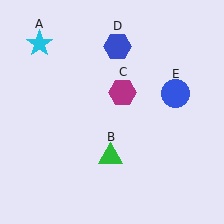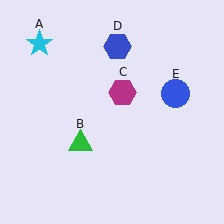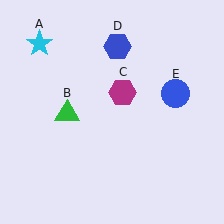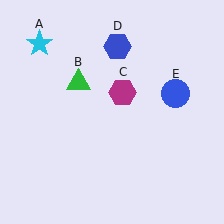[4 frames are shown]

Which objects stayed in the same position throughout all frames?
Cyan star (object A) and magenta hexagon (object C) and blue hexagon (object D) and blue circle (object E) remained stationary.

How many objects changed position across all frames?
1 object changed position: green triangle (object B).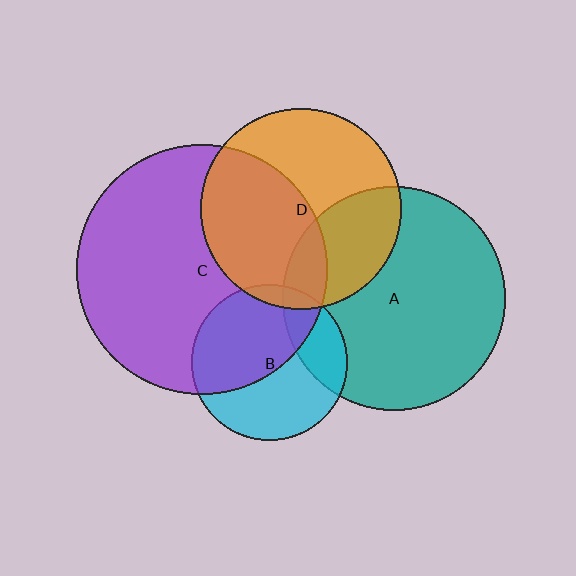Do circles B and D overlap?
Yes.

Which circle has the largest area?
Circle C (purple).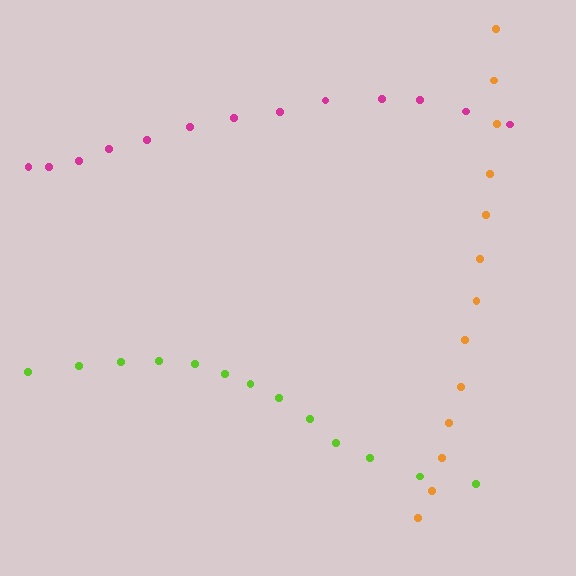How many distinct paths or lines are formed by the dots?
There are 3 distinct paths.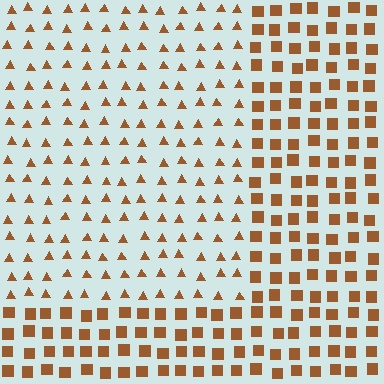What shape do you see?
I see a rectangle.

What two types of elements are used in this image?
The image uses triangles inside the rectangle region and squares outside it.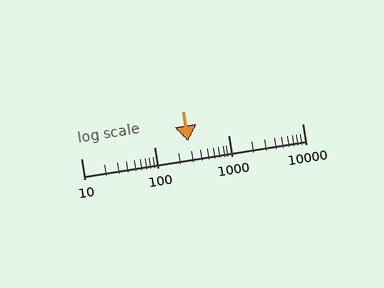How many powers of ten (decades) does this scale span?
The scale spans 3 decades, from 10 to 10000.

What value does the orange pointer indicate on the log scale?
The pointer indicates approximately 280.